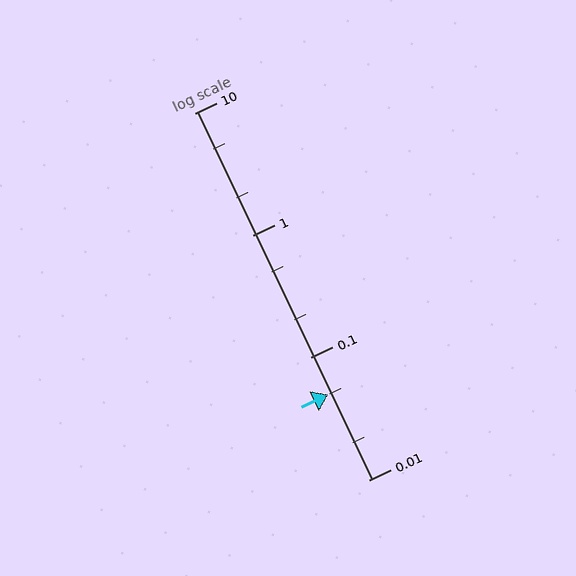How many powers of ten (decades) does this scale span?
The scale spans 3 decades, from 0.01 to 10.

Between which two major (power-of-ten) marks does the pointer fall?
The pointer is between 0.01 and 0.1.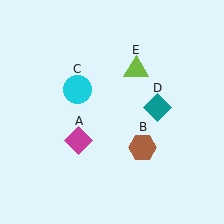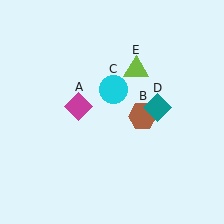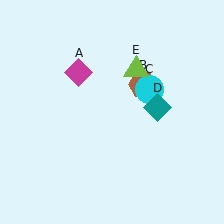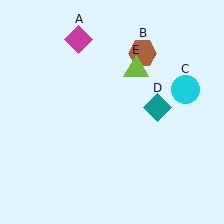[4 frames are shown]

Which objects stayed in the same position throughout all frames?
Teal diamond (object D) and lime triangle (object E) remained stationary.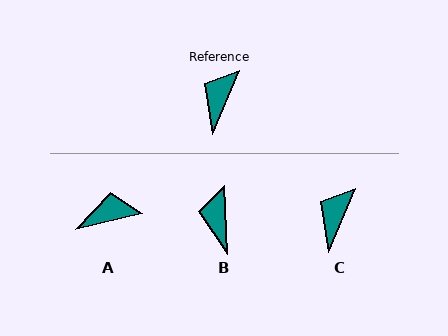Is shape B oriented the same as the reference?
No, it is off by about 25 degrees.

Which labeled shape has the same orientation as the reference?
C.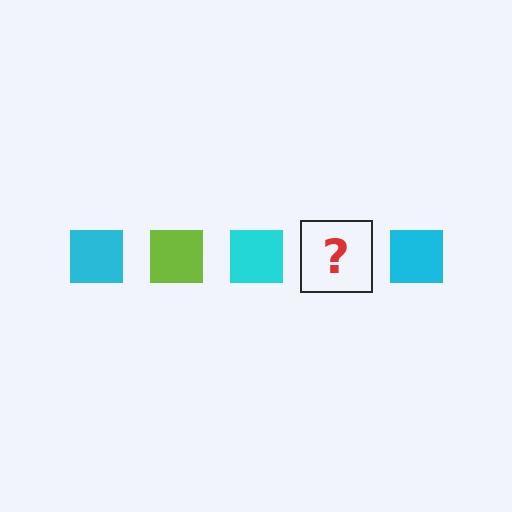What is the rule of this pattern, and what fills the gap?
The rule is that the pattern cycles through cyan, lime squares. The gap should be filled with a lime square.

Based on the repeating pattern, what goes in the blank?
The blank should be a lime square.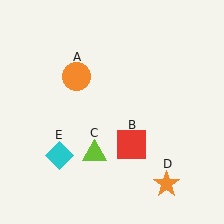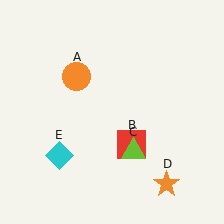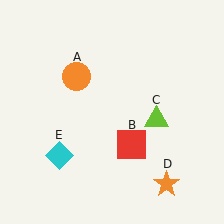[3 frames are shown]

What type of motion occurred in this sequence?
The lime triangle (object C) rotated counterclockwise around the center of the scene.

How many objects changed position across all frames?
1 object changed position: lime triangle (object C).